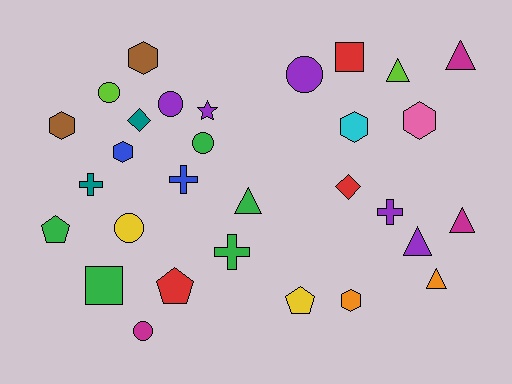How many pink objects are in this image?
There is 1 pink object.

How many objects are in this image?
There are 30 objects.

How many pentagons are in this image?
There are 3 pentagons.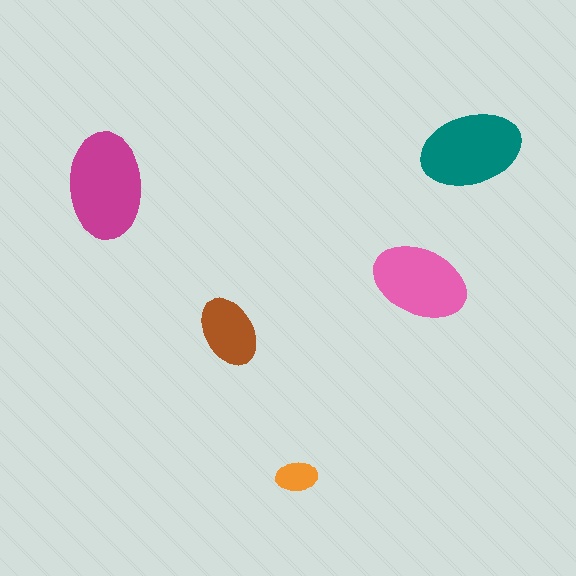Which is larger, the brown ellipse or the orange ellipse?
The brown one.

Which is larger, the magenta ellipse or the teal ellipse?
The magenta one.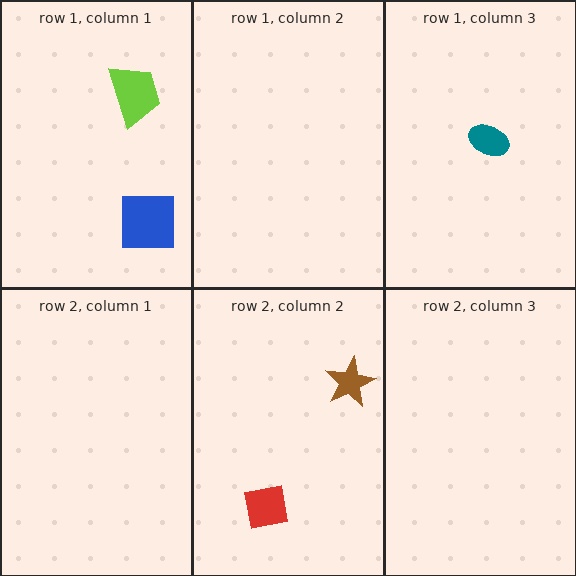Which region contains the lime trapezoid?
The row 1, column 1 region.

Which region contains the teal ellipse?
The row 1, column 3 region.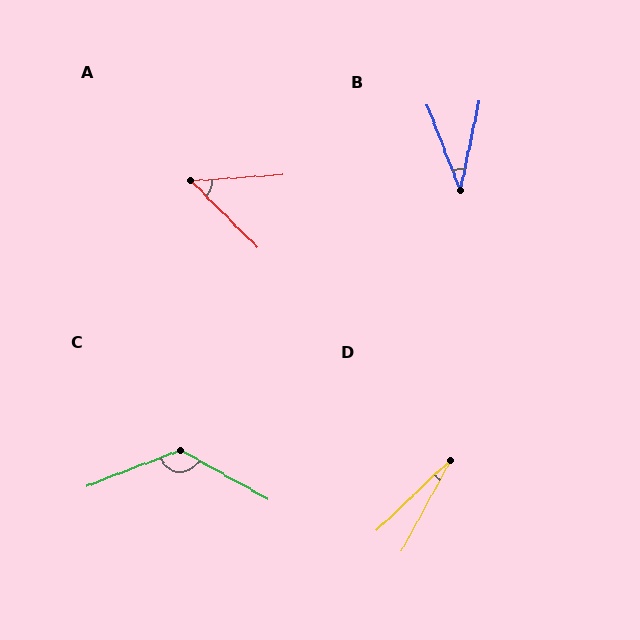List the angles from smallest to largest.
D (18°), B (33°), A (48°), C (130°).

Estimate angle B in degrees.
Approximately 33 degrees.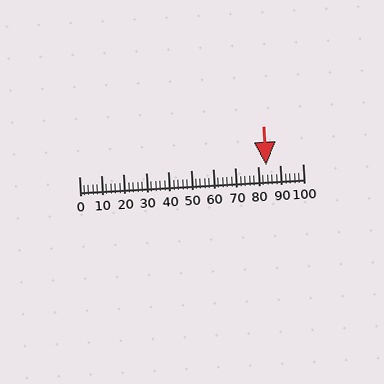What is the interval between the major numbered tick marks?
The major tick marks are spaced 10 units apart.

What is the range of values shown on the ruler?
The ruler shows values from 0 to 100.